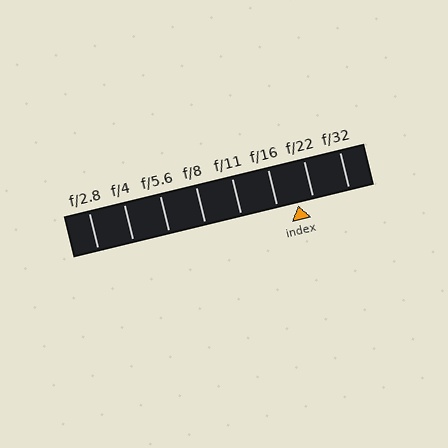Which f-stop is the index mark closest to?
The index mark is closest to f/22.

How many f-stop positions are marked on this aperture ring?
There are 8 f-stop positions marked.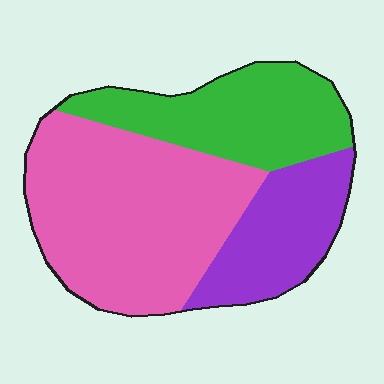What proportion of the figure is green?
Green covers around 30% of the figure.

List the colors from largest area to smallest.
From largest to smallest: pink, green, purple.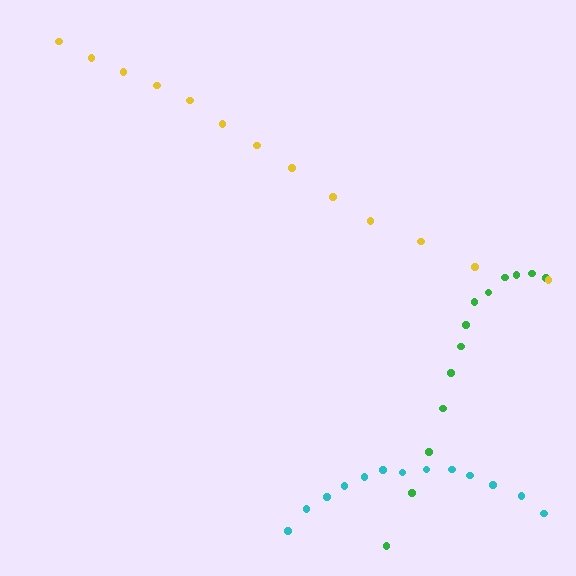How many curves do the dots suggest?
There are 3 distinct paths.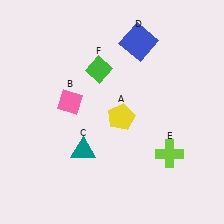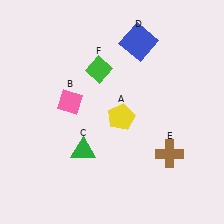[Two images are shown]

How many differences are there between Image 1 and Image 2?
There are 2 differences between the two images.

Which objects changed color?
C changed from teal to green. E changed from lime to brown.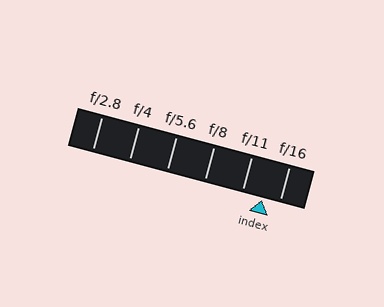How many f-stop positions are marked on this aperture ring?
There are 6 f-stop positions marked.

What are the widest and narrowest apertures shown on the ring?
The widest aperture shown is f/2.8 and the narrowest is f/16.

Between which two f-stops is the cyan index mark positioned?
The index mark is between f/11 and f/16.